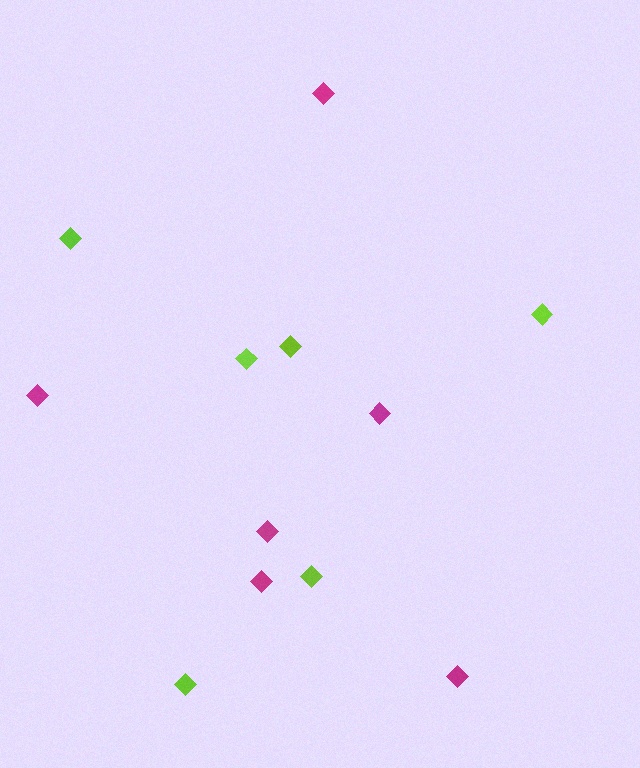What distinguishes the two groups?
There are 2 groups: one group of magenta diamonds (6) and one group of lime diamonds (6).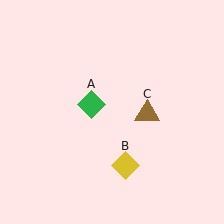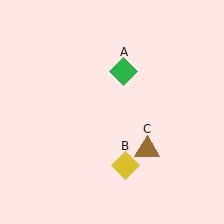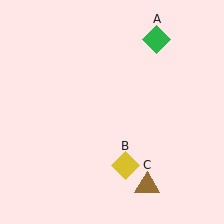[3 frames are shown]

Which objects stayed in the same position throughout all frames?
Yellow diamond (object B) remained stationary.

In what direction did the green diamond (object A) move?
The green diamond (object A) moved up and to the right.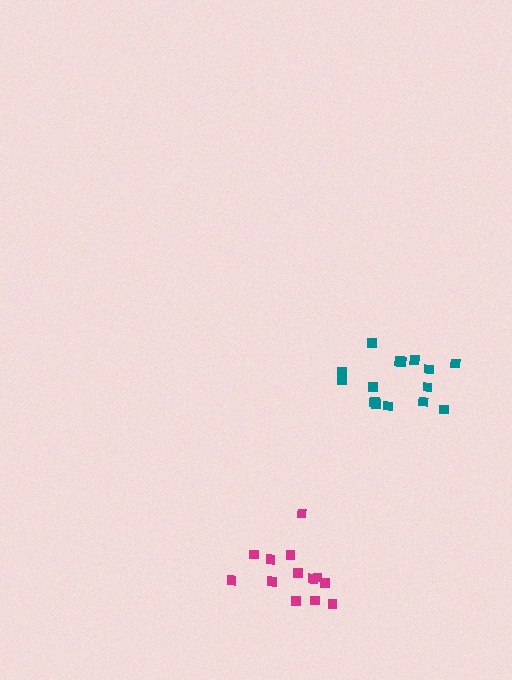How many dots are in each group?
Group 1: 15 dots, Group 2: 13 dots (28 total).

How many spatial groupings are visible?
There are 2 spatial groupings.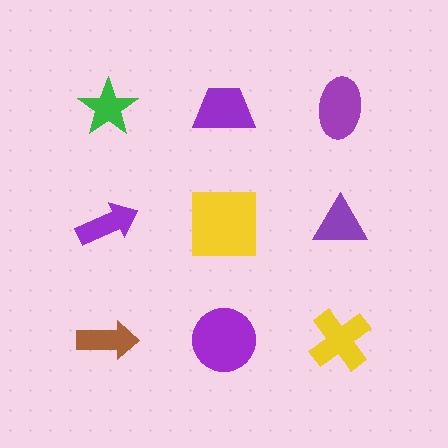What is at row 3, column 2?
A purple circle.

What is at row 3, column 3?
A yellow cross.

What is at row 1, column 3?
A purple ellipse.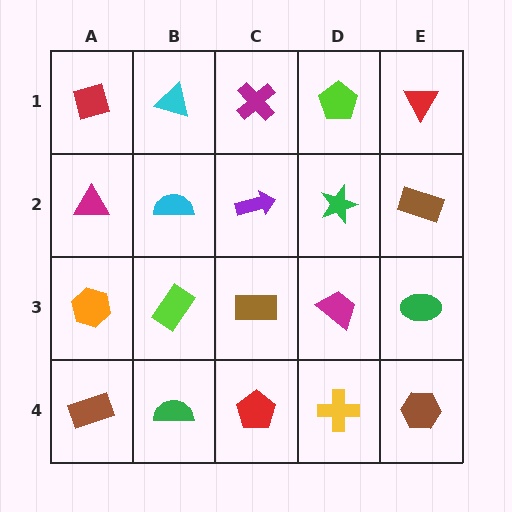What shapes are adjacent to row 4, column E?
A green ellipse (row 3, column E), a yellow cross (row 4, column D).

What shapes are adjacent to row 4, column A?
An orange hexagon (row 3, column A), a green semicircle (row 4, column B).